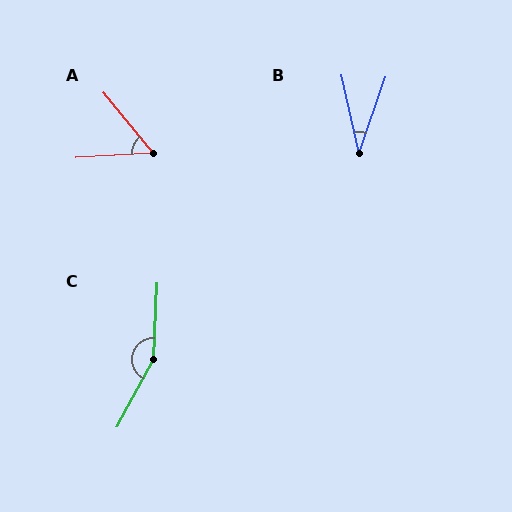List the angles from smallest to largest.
B (32°), A (54°), C (155°).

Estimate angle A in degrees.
Approximately 54 degrees.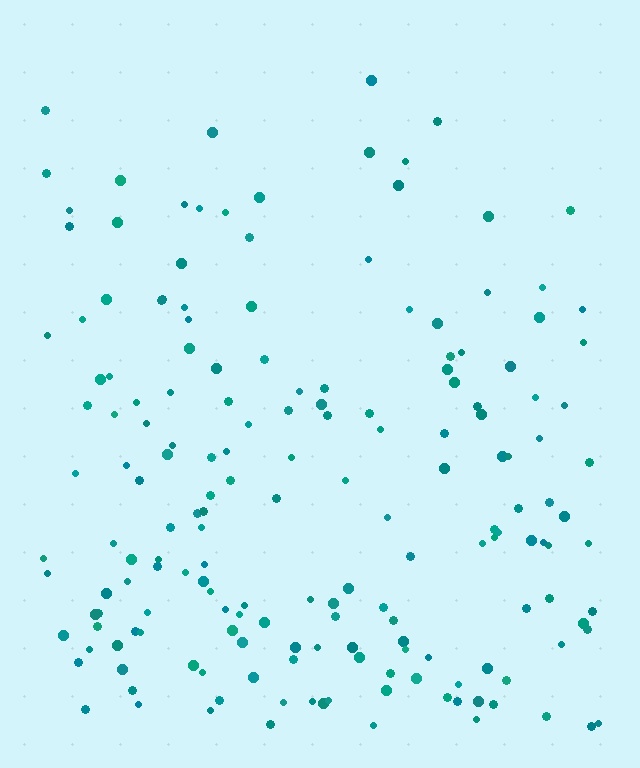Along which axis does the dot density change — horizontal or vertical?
Vertical.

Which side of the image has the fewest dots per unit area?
The top.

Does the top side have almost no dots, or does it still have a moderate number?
Still a moderate number, just noticeably fewer than the bottom.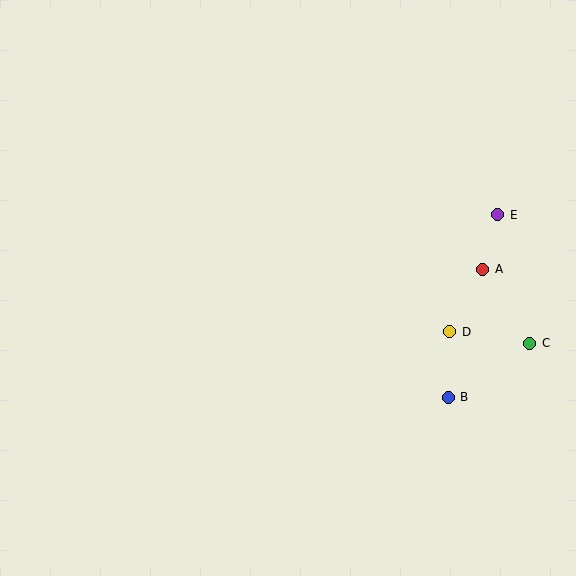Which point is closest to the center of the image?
Point D at (449, 332) is closest to the center.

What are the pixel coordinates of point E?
Point E is at (498, 215).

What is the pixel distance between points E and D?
The distance between E and D is 127 pixels.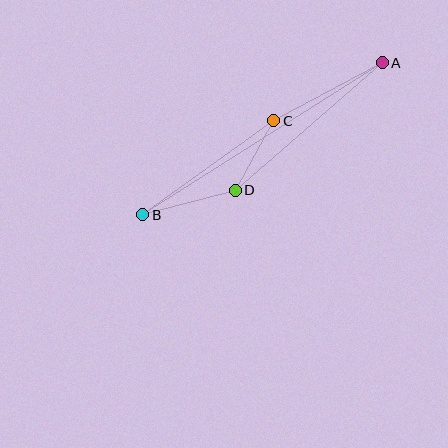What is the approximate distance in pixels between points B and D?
The distance between B and D is approximately 96 pixels.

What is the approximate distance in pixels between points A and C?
The distance between A and C is approximately 123 pixels.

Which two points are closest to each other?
Points C and D are closest to each other.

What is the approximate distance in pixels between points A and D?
The distance between A and D is approximately 194 pixels.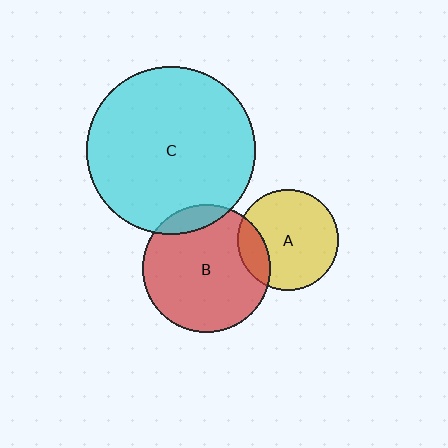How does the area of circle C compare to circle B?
Approximately 1.7 times.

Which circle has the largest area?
Circle C (cyan).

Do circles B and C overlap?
Yes.